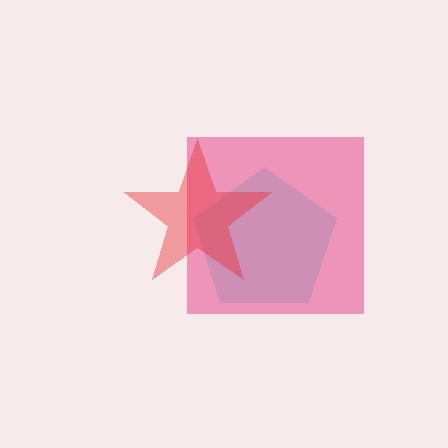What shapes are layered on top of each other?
The layered shapes are: a cyan pentagon, a pink square, a red star.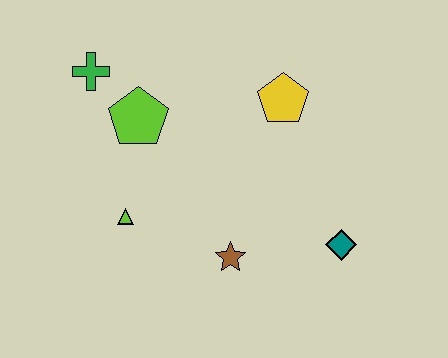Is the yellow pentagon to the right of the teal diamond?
No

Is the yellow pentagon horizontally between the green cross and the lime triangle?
No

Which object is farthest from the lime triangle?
The teal diamond is farthest from the lime triangle.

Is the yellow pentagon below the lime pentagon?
No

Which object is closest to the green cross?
The lime pentagon is closest to the green cross.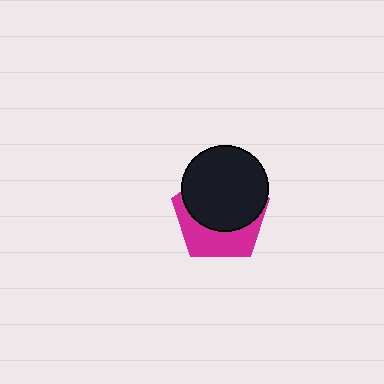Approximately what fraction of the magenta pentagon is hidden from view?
Roughly 59% of the magenta pentagon is hidden behind the black circle.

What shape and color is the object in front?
The object in front is a black circle.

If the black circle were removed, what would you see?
You would see the complete magenta pentagon.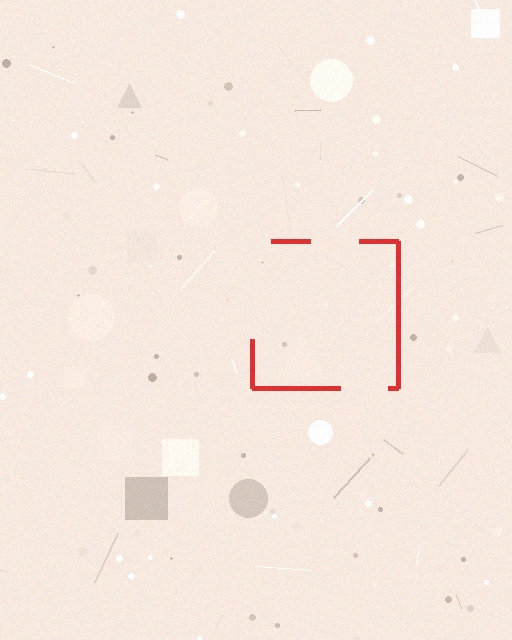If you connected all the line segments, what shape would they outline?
They would outline a square.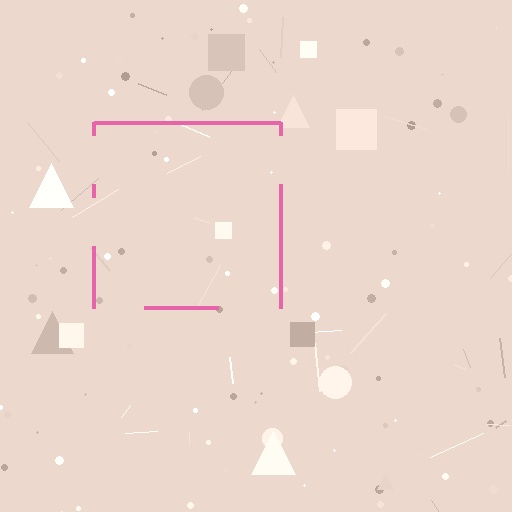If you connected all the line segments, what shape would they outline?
They would outline a square.